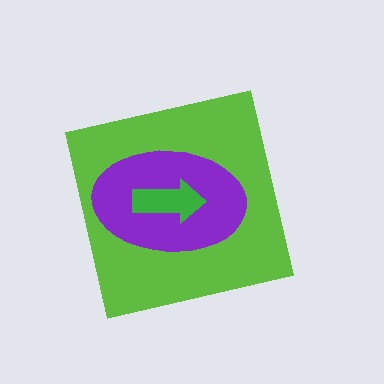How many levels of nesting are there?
3.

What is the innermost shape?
The green arrow.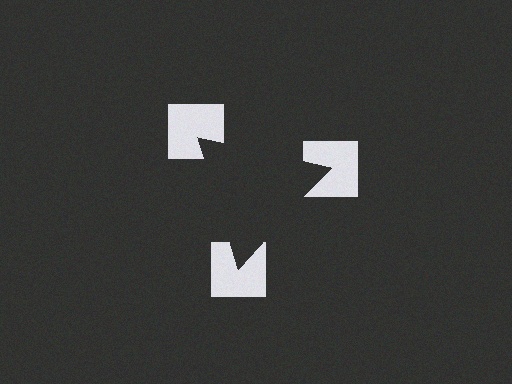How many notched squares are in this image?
There are 3 — one at each vertex of the illusory triangle.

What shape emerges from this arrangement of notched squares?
An illusory triangle — its edges are inferred from the aligned wedge cuts in the notched squares, not physically drawn.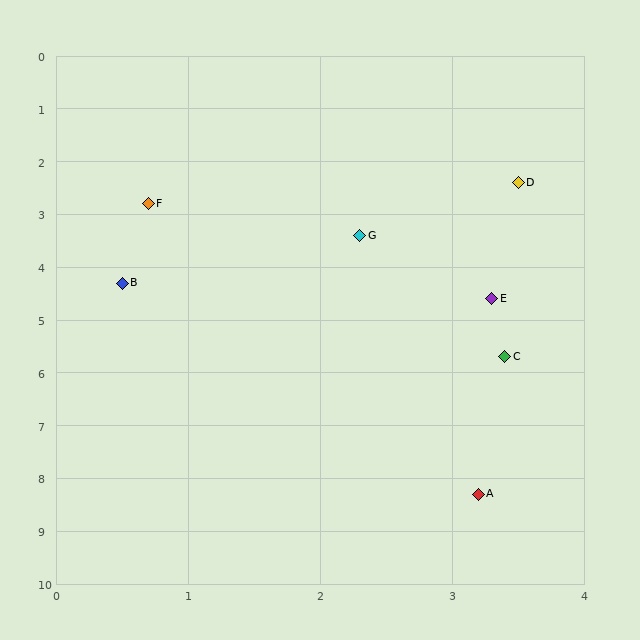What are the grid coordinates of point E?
Point E is at approximately (3.3, 4.6).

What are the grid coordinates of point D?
Point D is at approximately (3.5, 2.4).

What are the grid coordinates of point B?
Point B is at approximately (0.5, 4.3).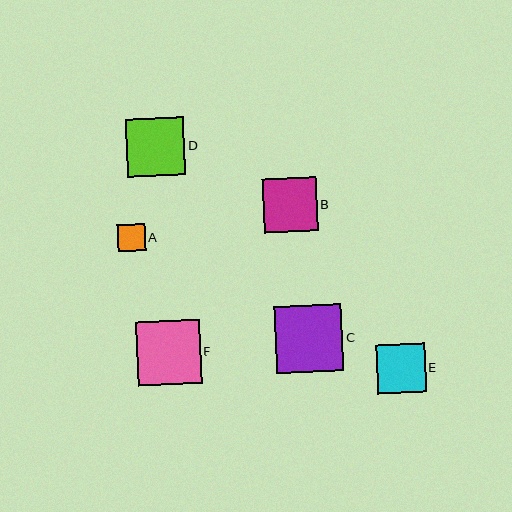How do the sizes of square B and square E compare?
Square B and square E are approximately the same size.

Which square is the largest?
Square C is the largest with a size of approximately 67 pixels.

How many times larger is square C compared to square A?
Square C is approximately 2.5 times the size of square A.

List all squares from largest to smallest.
From largest to smallest: C, F, D, B, E, A.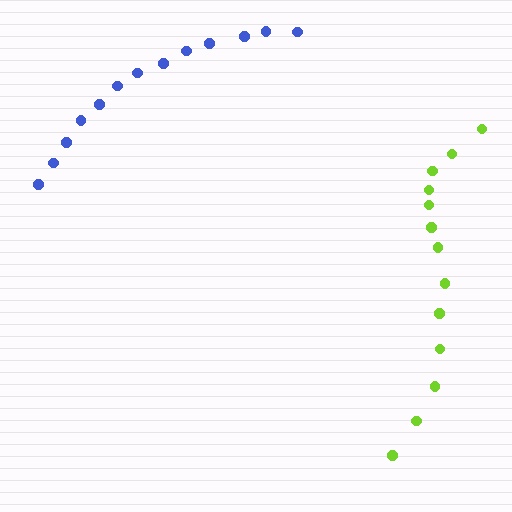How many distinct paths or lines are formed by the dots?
There are 2 distinct paths.